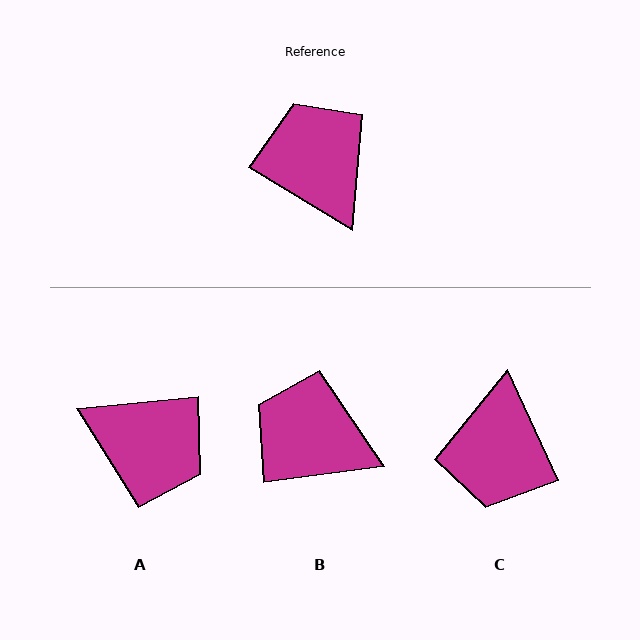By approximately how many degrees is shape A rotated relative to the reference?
Approximately 143 degrees clockwise.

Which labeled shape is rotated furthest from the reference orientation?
C, about 146 degrees away.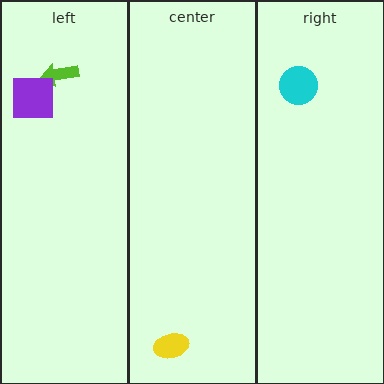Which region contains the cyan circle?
The right region.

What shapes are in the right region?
The cyan circle.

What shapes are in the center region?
The yellow ellipse.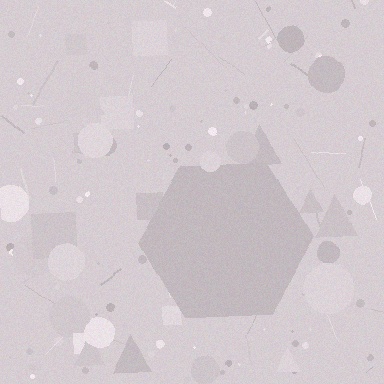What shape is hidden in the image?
A hexagon is hidden in the image.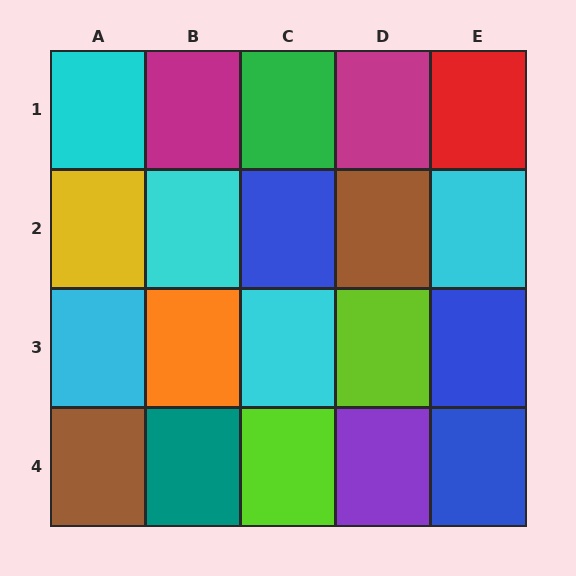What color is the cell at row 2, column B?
Cyan.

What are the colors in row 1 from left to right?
Cyan, magenta, green, magenta, red.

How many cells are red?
1 cell is red.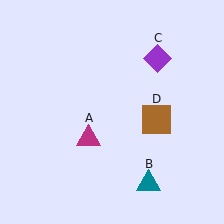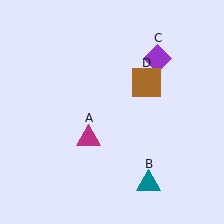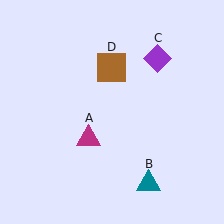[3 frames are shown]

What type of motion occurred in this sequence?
The brown square (object D) rotated counterclockwise around the center of the scene.